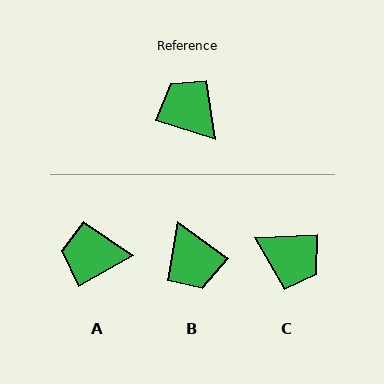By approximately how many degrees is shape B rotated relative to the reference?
Approximately 161 degrees counter-clockwise.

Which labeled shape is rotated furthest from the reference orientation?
B, about 161 degrees away.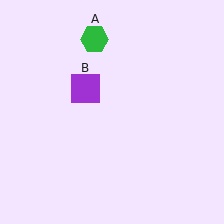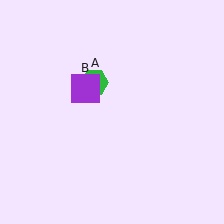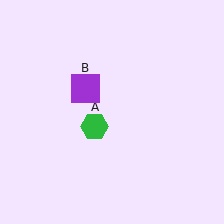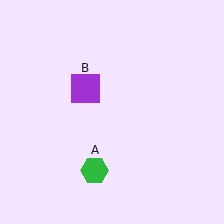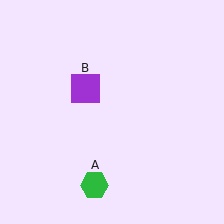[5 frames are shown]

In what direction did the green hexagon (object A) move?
The green hexagon (object A) moved down.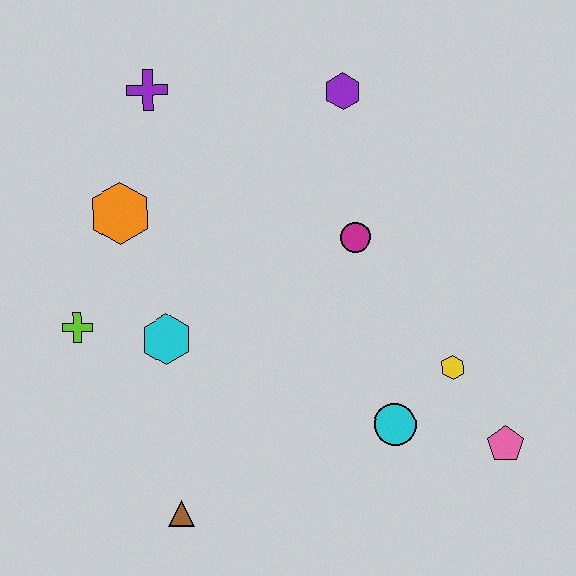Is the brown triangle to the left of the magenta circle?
Yes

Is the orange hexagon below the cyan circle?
No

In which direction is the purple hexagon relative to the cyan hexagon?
The purple hexagon is above the cyan hexagon.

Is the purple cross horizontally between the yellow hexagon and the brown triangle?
No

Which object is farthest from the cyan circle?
The purple cross is farthest from the cyan circle.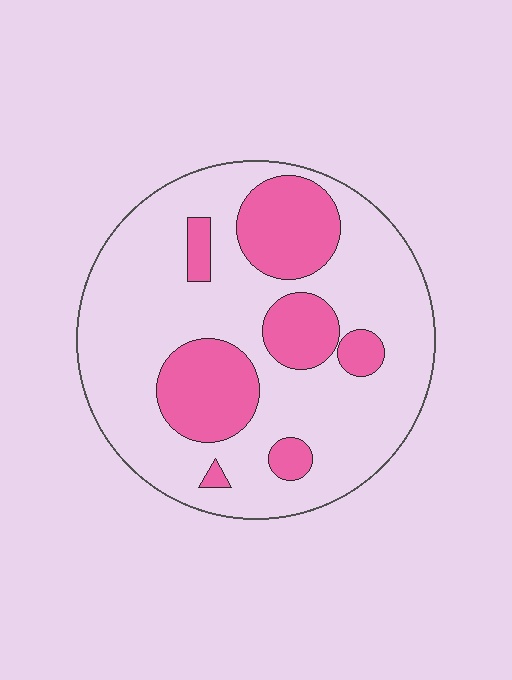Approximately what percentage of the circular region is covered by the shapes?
Approximately 25%.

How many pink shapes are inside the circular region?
7.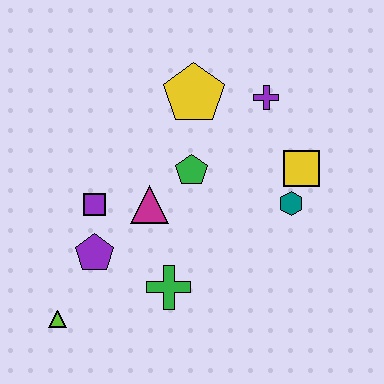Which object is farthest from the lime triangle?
The purple cross is farthest from the lime triangle.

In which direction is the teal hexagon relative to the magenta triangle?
The teal hexagon is to the right of the magenta triangle.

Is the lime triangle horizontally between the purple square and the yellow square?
No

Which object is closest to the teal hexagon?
The yellow square is closest to the teal hexagon.